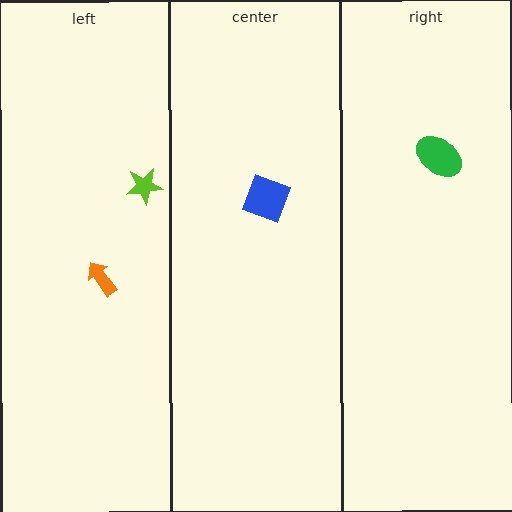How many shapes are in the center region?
1.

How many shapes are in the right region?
1.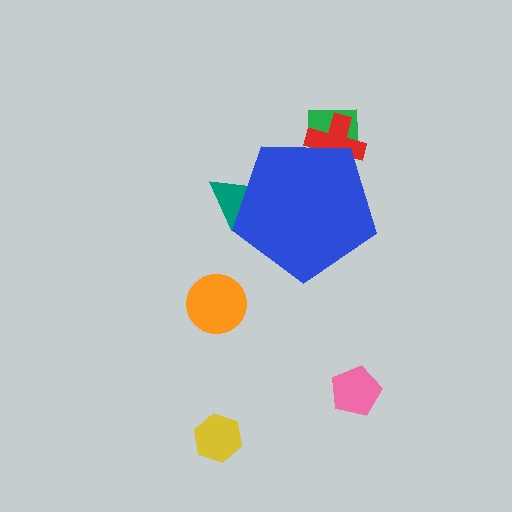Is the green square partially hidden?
Yes, the green square is partially hidden behind the blue pentagon.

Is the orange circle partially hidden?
No, the orange circle is fully visible.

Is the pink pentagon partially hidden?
No, the pink pentagon is fully visible.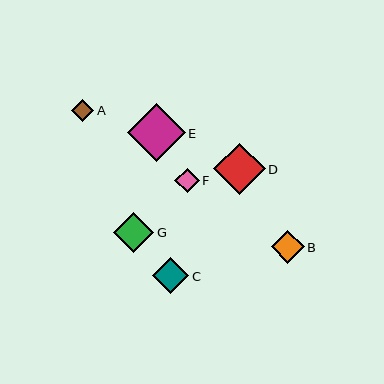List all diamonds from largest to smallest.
From largest to smallest: E, D, G, C, B, F, A.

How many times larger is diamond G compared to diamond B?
Diamond G is approximately 1.2 times the size of diamond B.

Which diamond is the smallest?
Diamond A is the smallest with a size of approximately 23 pixels.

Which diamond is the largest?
Diamond E is the largest with a size of approximately 58 pixels.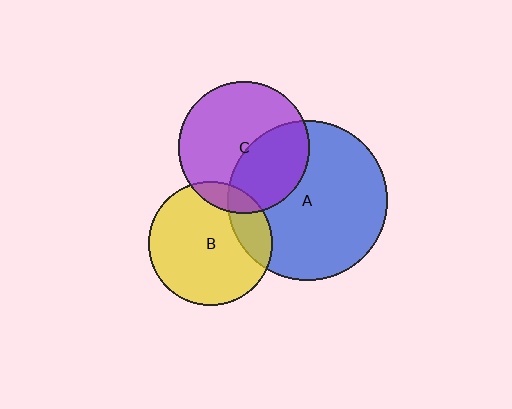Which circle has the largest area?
Circle A (blue).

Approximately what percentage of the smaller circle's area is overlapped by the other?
Approximately 40%.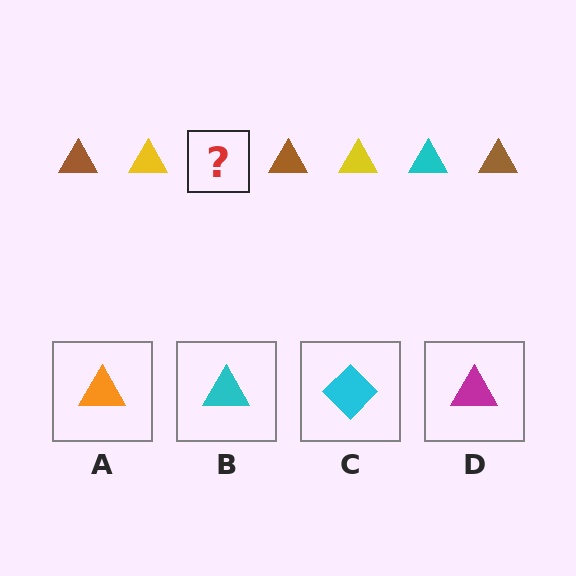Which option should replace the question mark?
Option B.